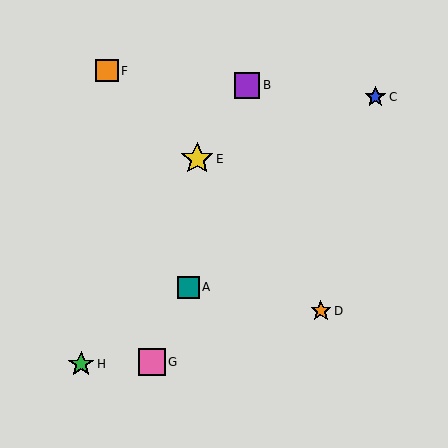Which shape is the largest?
The yellow star (labeled E) is the largest.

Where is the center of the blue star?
The center of the blue star is at (375, 97).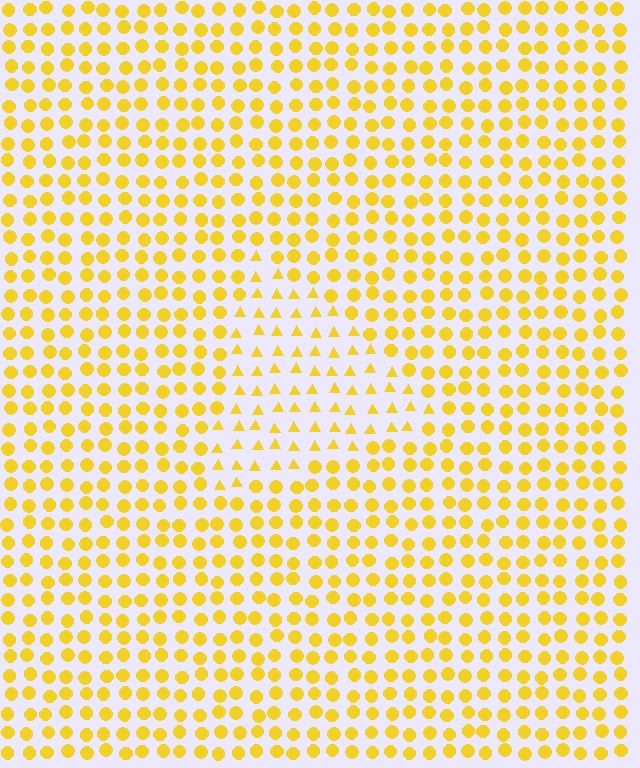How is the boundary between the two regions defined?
The boundary is defined by a change in element shape: triangles inside vs. circles outside. All elements share the same color and spacing.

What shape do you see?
I see a triangle.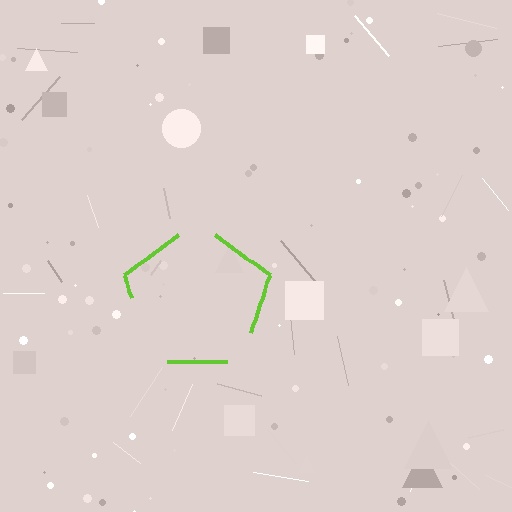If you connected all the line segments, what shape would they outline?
They would outline a pentagon.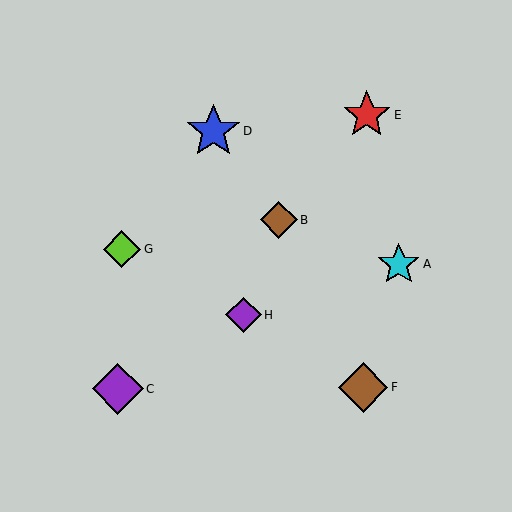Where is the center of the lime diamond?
The center of the lime diamond is at (122, 249).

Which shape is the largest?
The blue star (labeled D) is the largest.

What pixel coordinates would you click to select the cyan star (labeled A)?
Click at (399, 264) to select the cyan star A.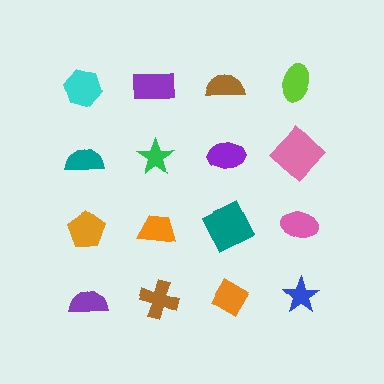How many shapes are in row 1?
4 shapes.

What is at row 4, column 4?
A blue star.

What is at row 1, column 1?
A cyan hexagon.